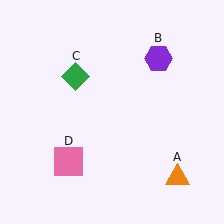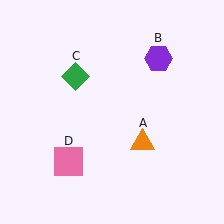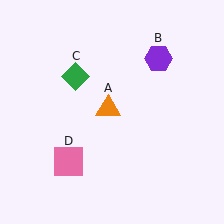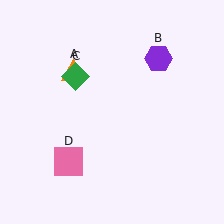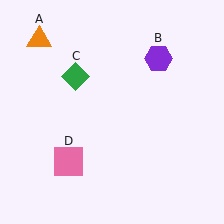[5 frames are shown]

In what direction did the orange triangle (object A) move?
The orange triangle (object A) moved up and to the left.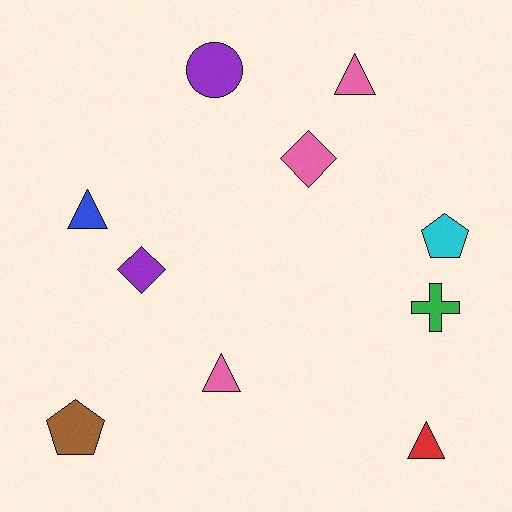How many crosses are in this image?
There is 1 cross.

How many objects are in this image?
There are 10 objects.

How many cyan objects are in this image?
There is 1 cyan object.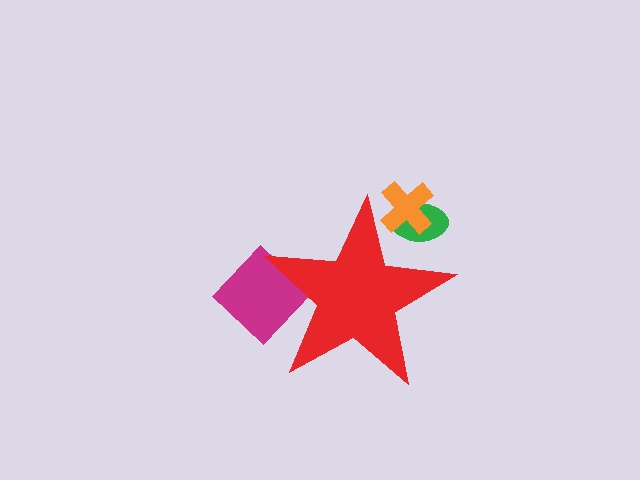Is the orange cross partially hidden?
Yes, the orange cross is partially hidden behind the red star.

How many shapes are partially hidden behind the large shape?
3 shapes are partially hidden.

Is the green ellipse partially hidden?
Yes, the green ellipse is partially hidden behind the red star.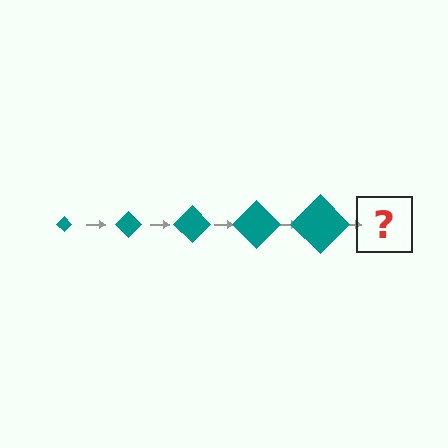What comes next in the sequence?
The next element should be a teal diamond, larger than the previous one.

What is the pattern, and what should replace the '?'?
The pattern is that the diamond gets progressively larger each step. The '?' should be a teal diamond, larger than the previous one.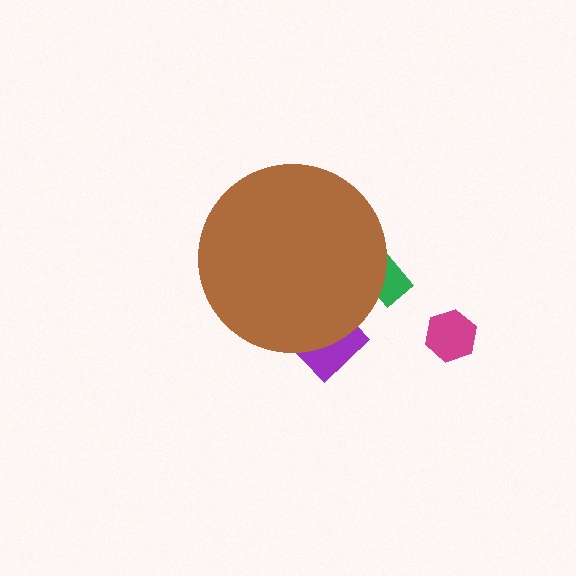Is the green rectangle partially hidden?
Yes, the green rectangle is partially hidden behind the brown circle.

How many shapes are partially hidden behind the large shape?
2 shapes are partially hidden.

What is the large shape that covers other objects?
A brown circle.